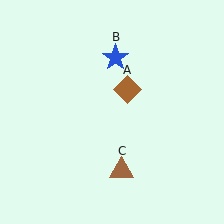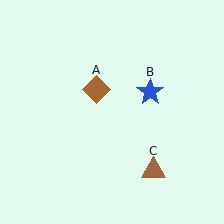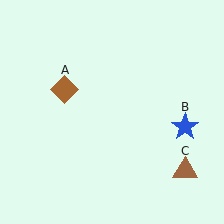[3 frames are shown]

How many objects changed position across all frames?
3 objects changed position: brown diamond (object A), blue star (object B), brown triangle (object C).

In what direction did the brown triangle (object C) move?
The brown triangle (object C) moved right.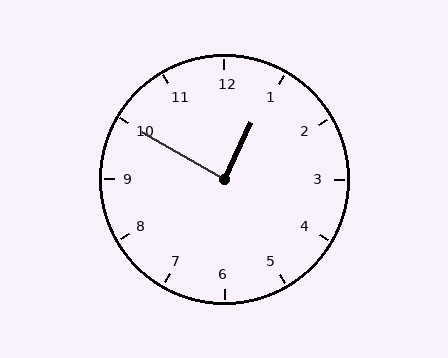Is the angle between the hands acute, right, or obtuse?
It is right.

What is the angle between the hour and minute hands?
Approximately 85 degrees.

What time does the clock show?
12:50.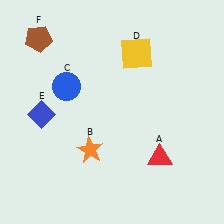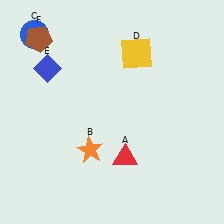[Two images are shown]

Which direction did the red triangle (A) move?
The red triangle (A) moved left.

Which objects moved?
The objects that moved are: the red triangle (A), the blue circle (C), the blue diamond (E).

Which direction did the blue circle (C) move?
The blue circle (C) moved up.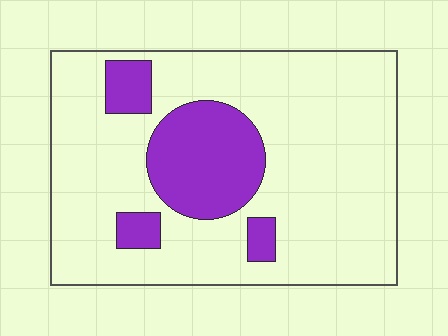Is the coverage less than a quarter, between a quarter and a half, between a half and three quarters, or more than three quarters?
Less than a quarter.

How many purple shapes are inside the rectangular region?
4.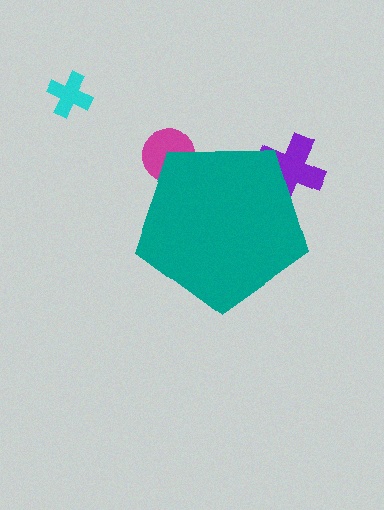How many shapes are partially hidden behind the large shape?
2 shapes are partially hidden.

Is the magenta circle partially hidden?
Yes, the magenta circle is partially hidden behind the teal pentagon.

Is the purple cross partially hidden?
Yes, the purple cross is partially hidden behind the teal pentagon.